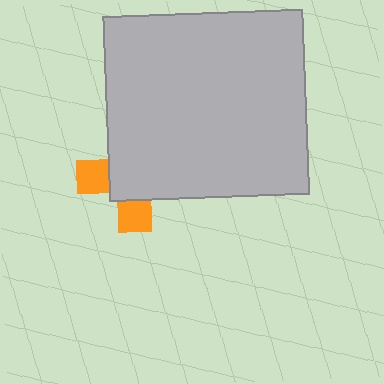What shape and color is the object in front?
The object in front is a light gray rectangle.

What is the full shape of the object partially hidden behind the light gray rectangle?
The partially hidden object is an orange cross.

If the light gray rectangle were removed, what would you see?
You would see the complete orange cross.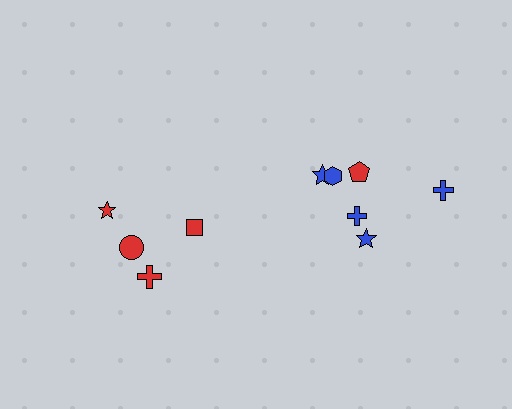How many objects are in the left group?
There are 4 objects.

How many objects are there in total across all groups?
There are 10 objects.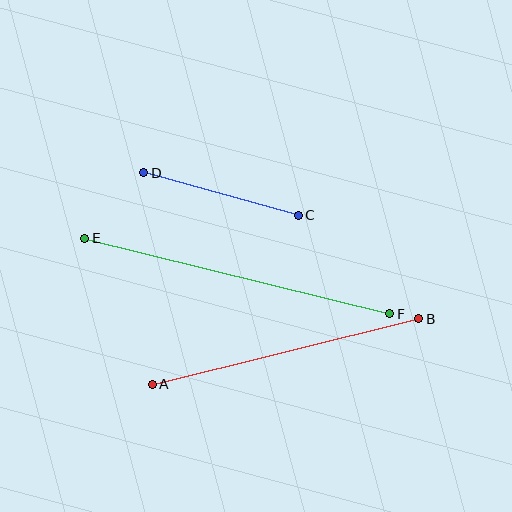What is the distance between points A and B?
The distance is approximately 275 pixels.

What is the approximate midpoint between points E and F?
The midpoint is at approximately (237, 276) pixels.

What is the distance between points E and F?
The distance is approximately 314 pixels.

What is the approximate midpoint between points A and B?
The midpoint is at approximately (286, 351) pixels.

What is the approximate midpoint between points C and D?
The midpoint is at approximately (221, 194) pixels.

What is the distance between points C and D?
The distance is approximately 160 pixels.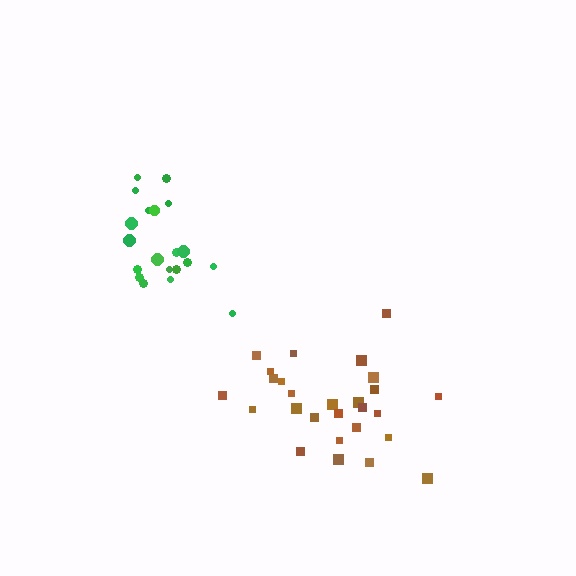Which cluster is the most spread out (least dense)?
Brown.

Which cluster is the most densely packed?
Green.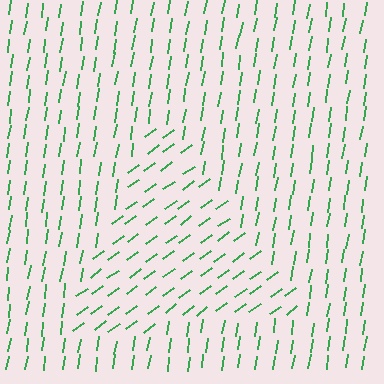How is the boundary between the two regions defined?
The boundary is defined purely by a change in line orientation (approximately 45 degrees difference). All lines are the same color and thickness.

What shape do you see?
I see a triangle.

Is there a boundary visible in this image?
Yes, there is a texture boundary formed by a change in line orientation.